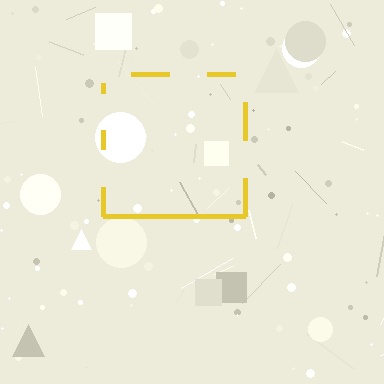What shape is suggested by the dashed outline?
The dashed outline suggests a square.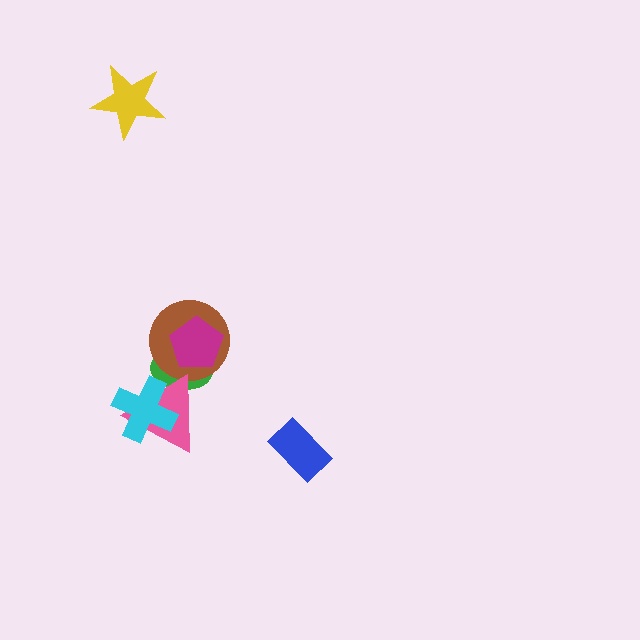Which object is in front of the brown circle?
The magenta pentagon is in front of the brown circle.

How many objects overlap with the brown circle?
2 objects overlap with the brown circle.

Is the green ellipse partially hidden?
Yes, it is partially covered by another shape.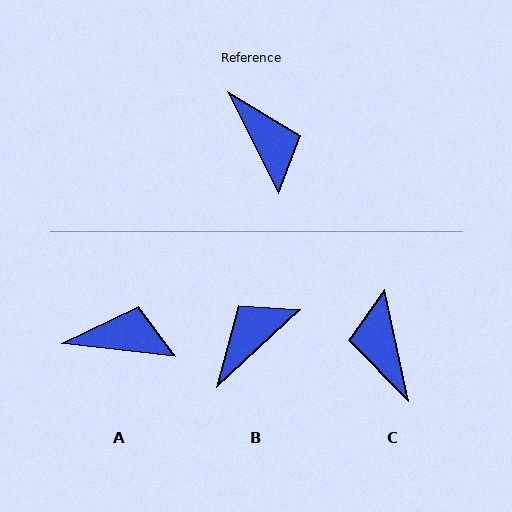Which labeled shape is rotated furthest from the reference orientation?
C, about 166 degrees away.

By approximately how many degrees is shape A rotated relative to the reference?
Approximately 57 degrees counter-clockwise.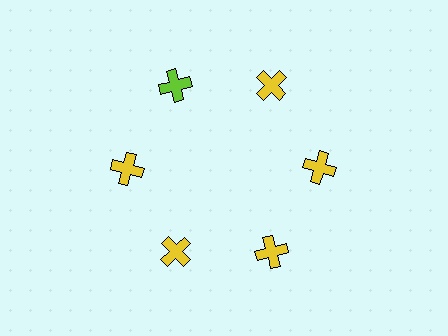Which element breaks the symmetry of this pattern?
The lime cross at roughly the 11 o'clock position breaks the symmetry. All other shapes are yellow crosses.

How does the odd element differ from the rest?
It has a different color: lime instead of yellow.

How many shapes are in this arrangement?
There are 6 shapes arranged in a ring pattern.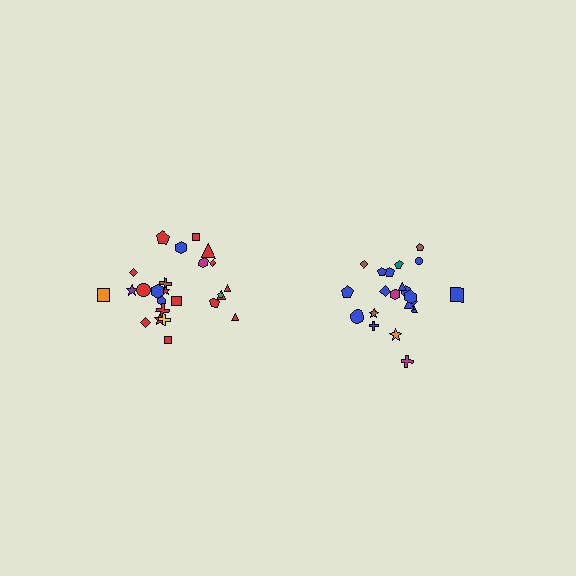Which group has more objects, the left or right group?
The left group.